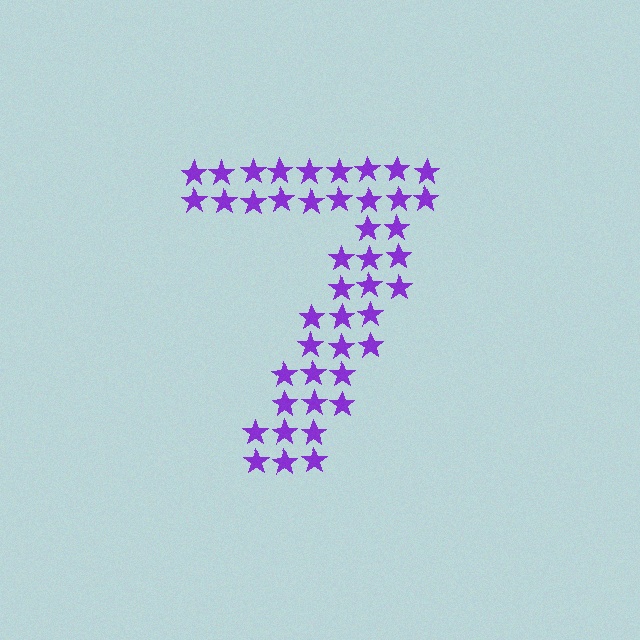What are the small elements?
The small elements are stars.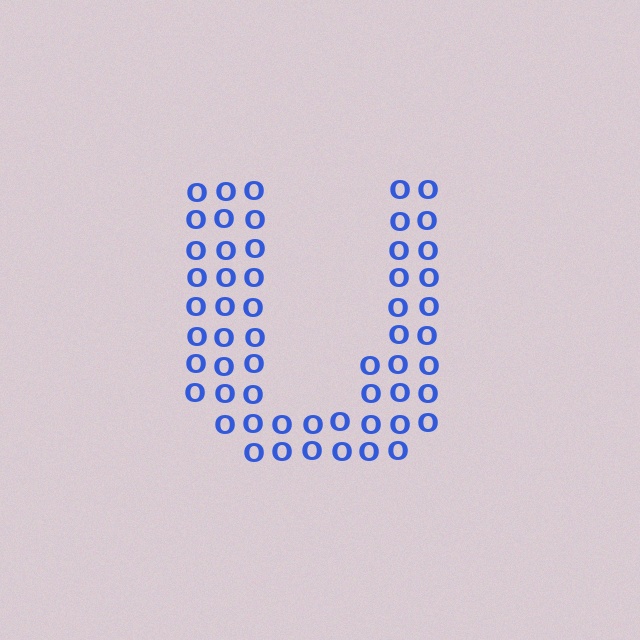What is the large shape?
The large shape is the letter U.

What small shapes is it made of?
It is made of small letter O's.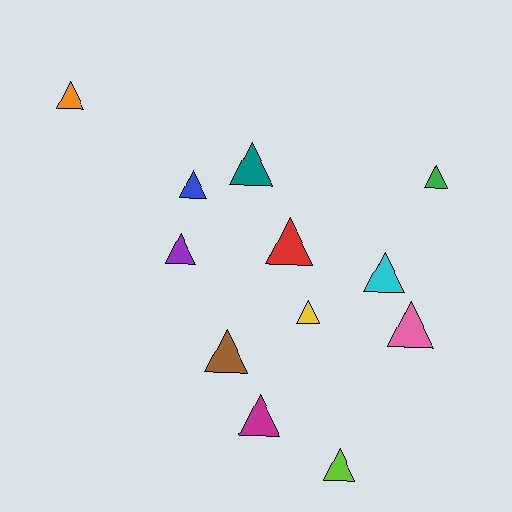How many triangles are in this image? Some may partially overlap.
There are 12 triangles.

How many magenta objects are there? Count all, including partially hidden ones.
There is 1 magenta object.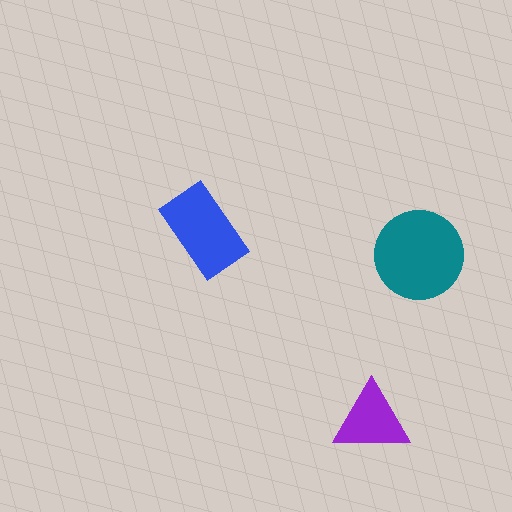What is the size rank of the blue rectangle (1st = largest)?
2nd.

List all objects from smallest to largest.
The purple triangle, the blue rectangle, the teal circle.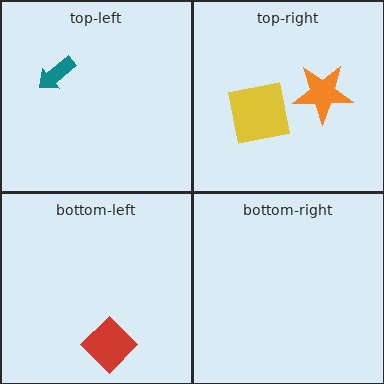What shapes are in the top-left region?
The teal arrow.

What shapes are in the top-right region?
The yellow square, the orange star.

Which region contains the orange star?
The top-right region.